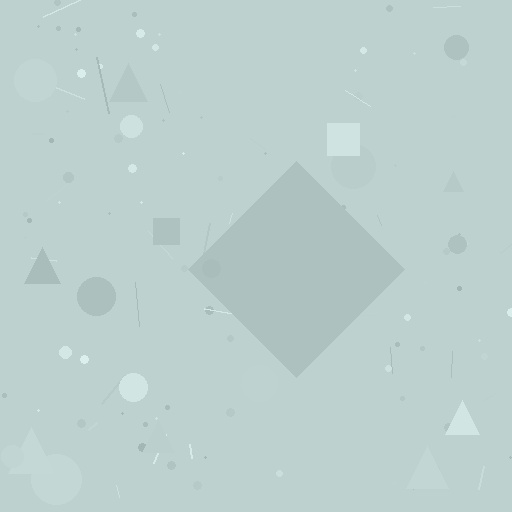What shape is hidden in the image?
A diamond is hidden in the image.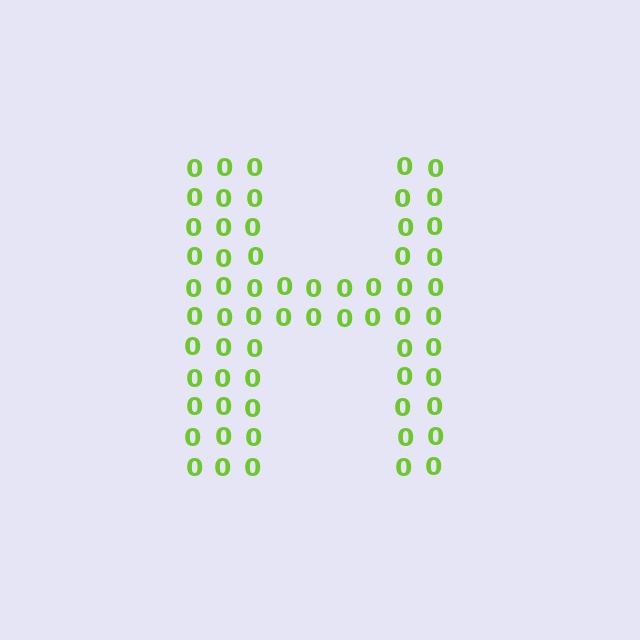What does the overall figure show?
The overall figure shows the letter H.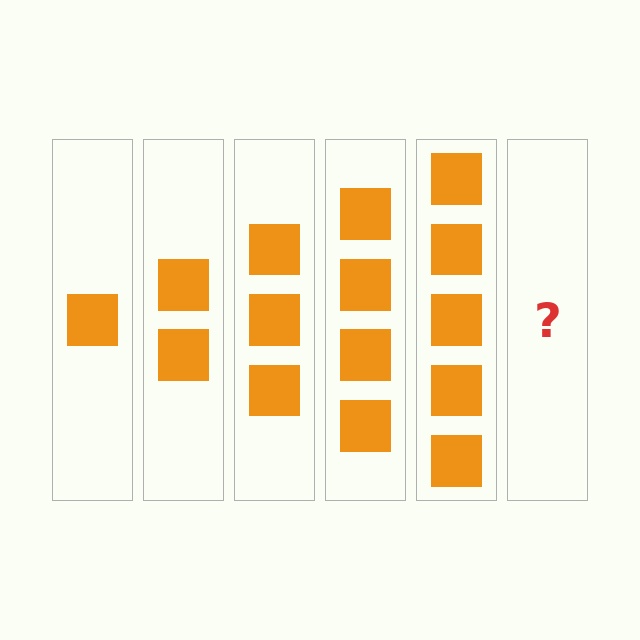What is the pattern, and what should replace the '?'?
The pattern is that each step adds one more square. The '?' should be 6 squares.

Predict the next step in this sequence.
The next step is 6 squares.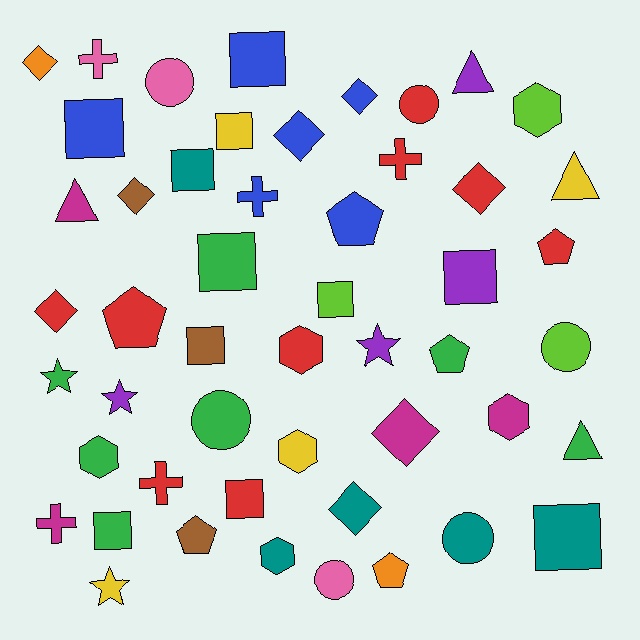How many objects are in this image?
There are 50 objects.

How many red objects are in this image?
There are 9 red objects.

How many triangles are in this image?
There are 4 triangles.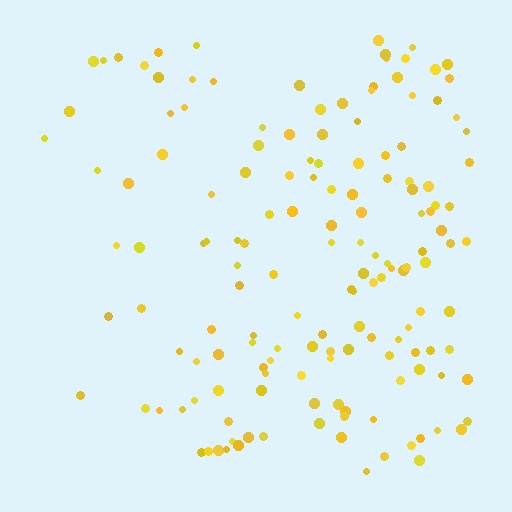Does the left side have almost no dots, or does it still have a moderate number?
Still a moderate number, just noticeably fewer than the right.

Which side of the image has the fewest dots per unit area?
The left.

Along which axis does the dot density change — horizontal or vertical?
Horizontal.